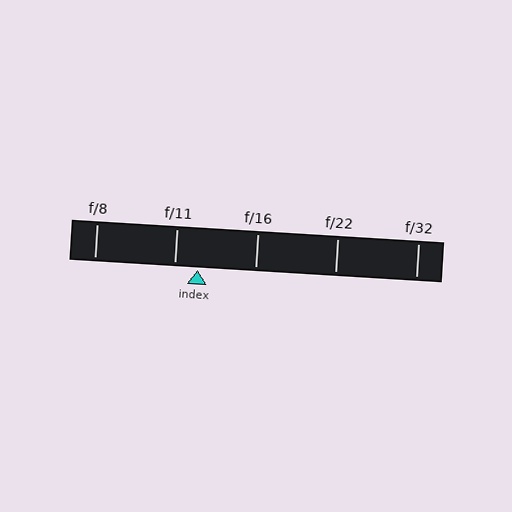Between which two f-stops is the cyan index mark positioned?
The index mark is between f/11 and f/16.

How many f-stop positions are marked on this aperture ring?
There are 5 f-stop positions marked.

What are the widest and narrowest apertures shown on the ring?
The widest aperture shown is f/8 and the narrowest is f/32.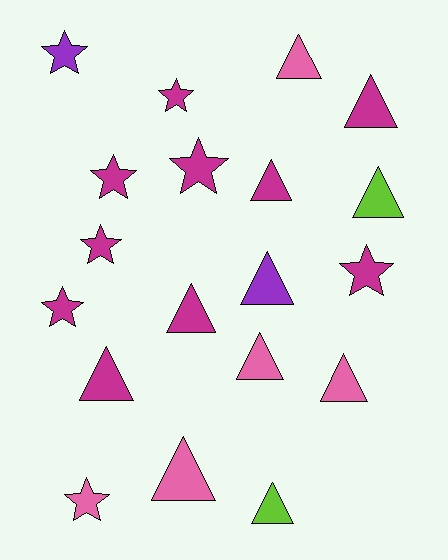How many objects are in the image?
There are 19 objects.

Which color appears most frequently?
Magenta, with 10 objects.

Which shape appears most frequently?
Triangle, with 11 objects.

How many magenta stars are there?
There are 6 magenta stars.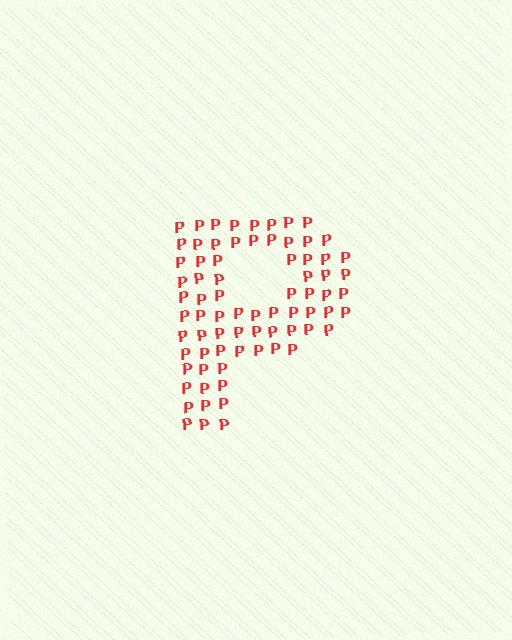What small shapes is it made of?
It is made of small letter P's.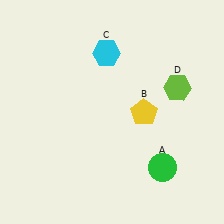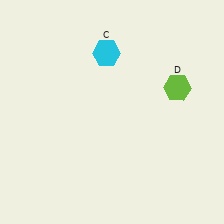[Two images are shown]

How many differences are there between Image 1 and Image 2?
There are 2 differences between the two images.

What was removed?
The green circle (A), the yellow pentagon (B) were removed in Image 2.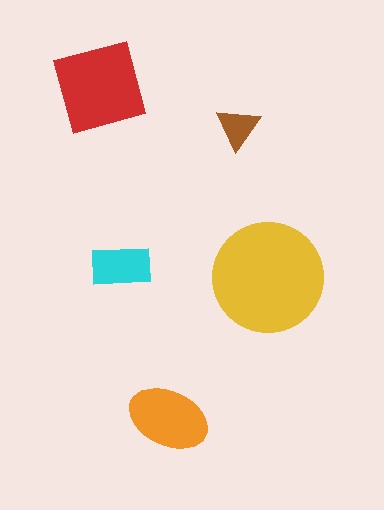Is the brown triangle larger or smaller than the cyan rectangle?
Smaller.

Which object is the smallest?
The brown triangle.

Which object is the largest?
The yellow circle.